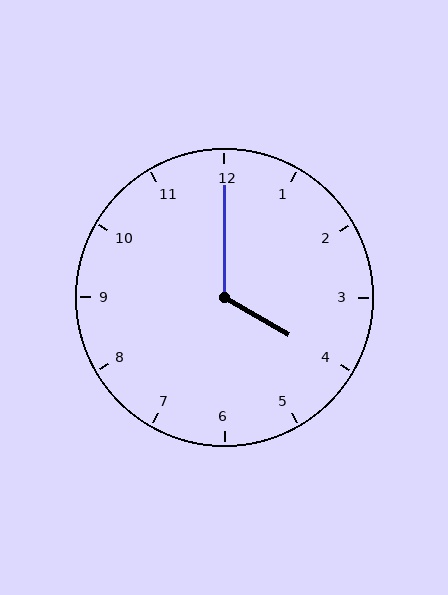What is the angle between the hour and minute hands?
Approximately 120 degrees.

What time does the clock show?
4:00.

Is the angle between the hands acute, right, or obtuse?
It is obtuse.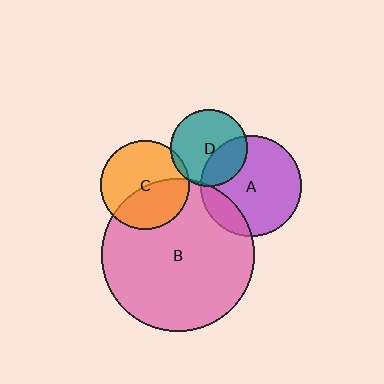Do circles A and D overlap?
Yes.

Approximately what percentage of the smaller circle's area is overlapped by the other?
Approximately 35%.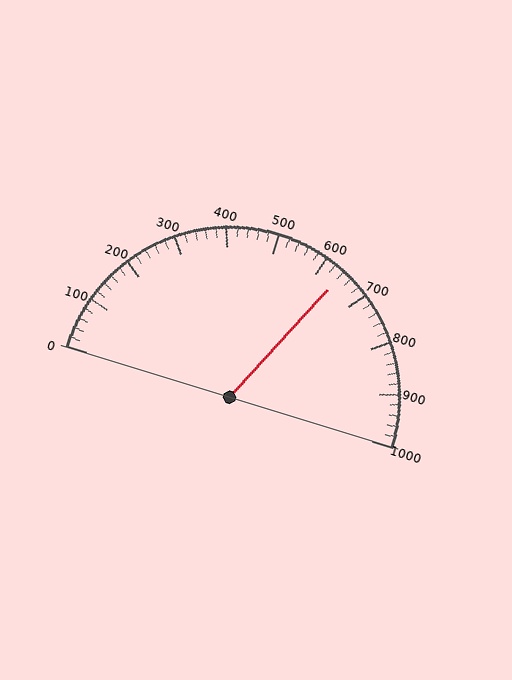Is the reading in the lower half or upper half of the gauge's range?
The reading is in the upper half of the range (0 to 1000).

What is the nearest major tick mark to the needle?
The nearest major tick mark is 600.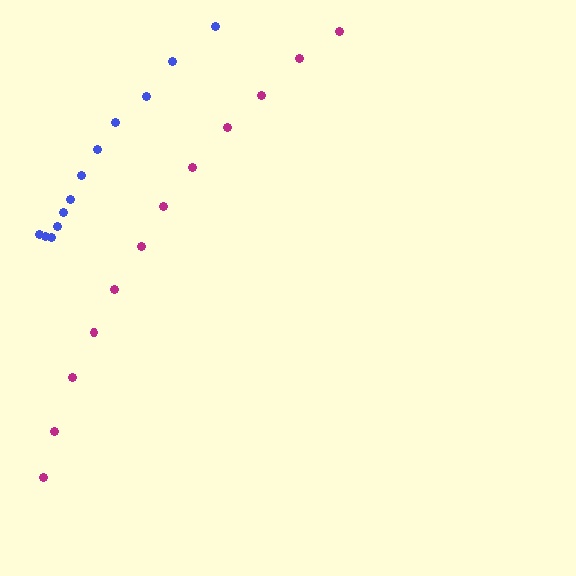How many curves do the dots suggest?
There are 2 distinct paths.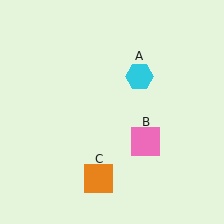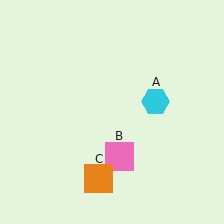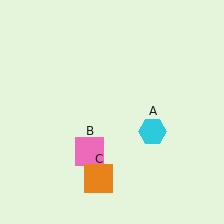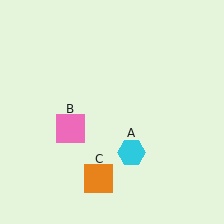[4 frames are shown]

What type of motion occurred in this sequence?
The cyan hexagon (object A), pink square (object B) rotated clockwise around the center of the scene.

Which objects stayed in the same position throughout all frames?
Orange square (object C) remained stationary.